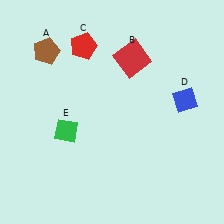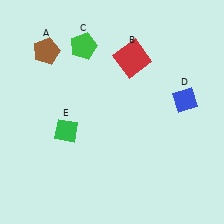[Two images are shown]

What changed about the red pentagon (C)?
In Image 1, C is red. In Image 2, it changed to green.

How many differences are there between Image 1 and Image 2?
There is 1 difference between the two images.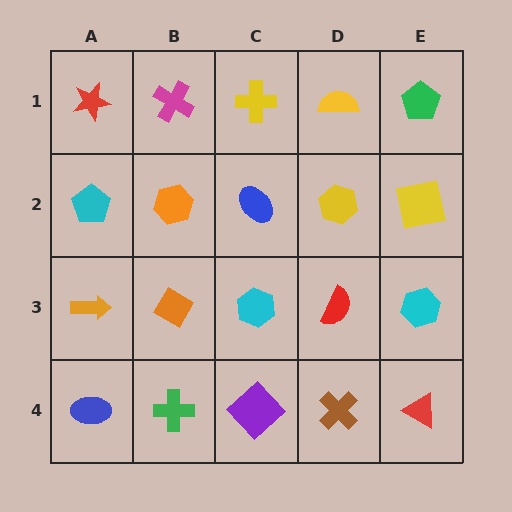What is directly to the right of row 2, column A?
An orange hexagon.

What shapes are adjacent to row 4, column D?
A red semicircle (row 3, column D), a purple diamond (row 4, column C), a red triangle (row 4, column E).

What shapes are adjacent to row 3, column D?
A yellow hexagon (row 2, column D), a brown cross (row 4, column D), a cyan hexagon (row 3, column C), a cyan hexagon (row 3, column E).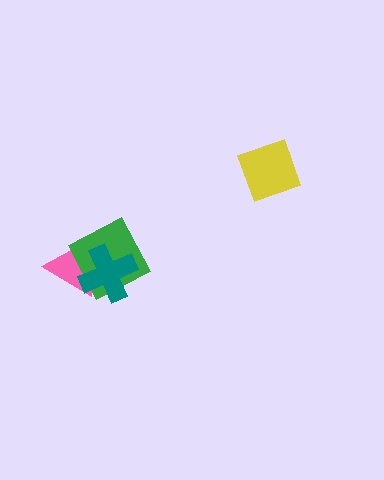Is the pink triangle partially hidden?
Yes, it is partially covered by another shape.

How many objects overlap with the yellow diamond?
0 objects overlap with the yellow diamond.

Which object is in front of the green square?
The teal cross is in front of the green square.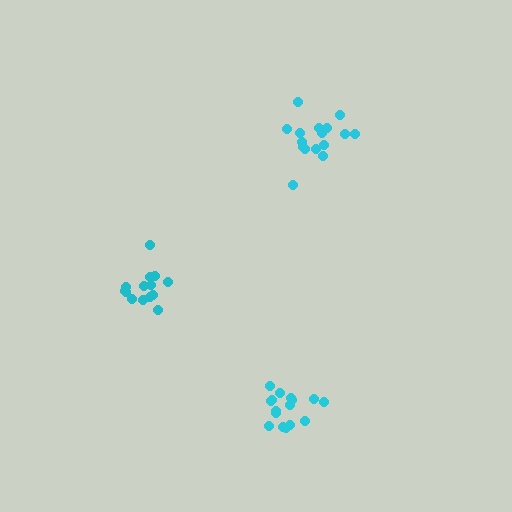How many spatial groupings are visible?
There are 3 spatial groupings.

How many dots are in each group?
Group 1: 16 dots, Group 2: 14 dots, Group 3: 16 dots (46 total).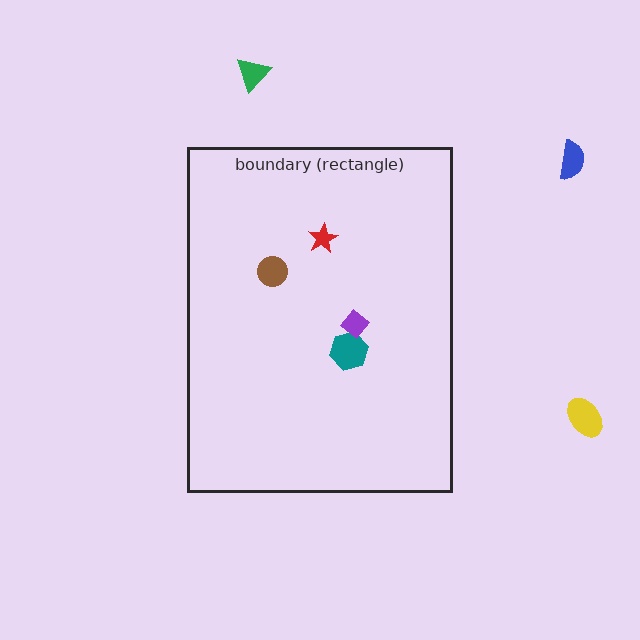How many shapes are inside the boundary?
4 inside, 3 outside.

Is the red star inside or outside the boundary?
Inside.